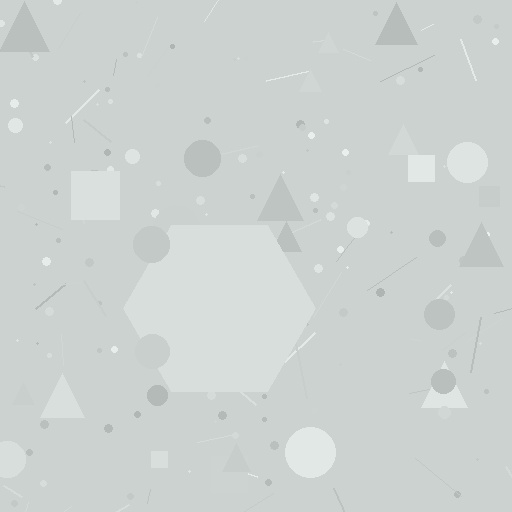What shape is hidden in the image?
A hexagon is hidden in the image.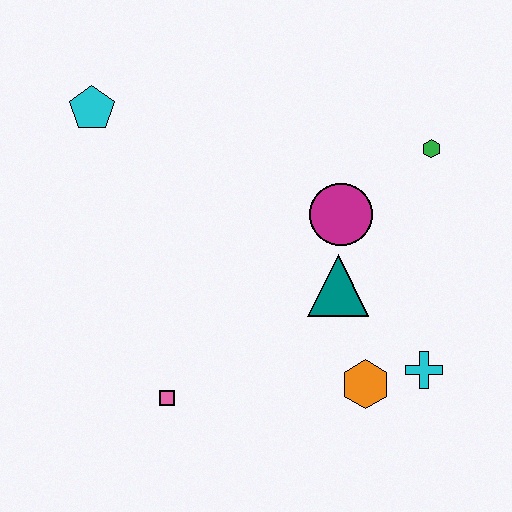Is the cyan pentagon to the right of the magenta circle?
No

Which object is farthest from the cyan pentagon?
The cyan cross is farthest from the cyan pentagon.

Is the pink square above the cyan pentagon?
No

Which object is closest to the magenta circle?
The teal triangle is closest to the magenta circle.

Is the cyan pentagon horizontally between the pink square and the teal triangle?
No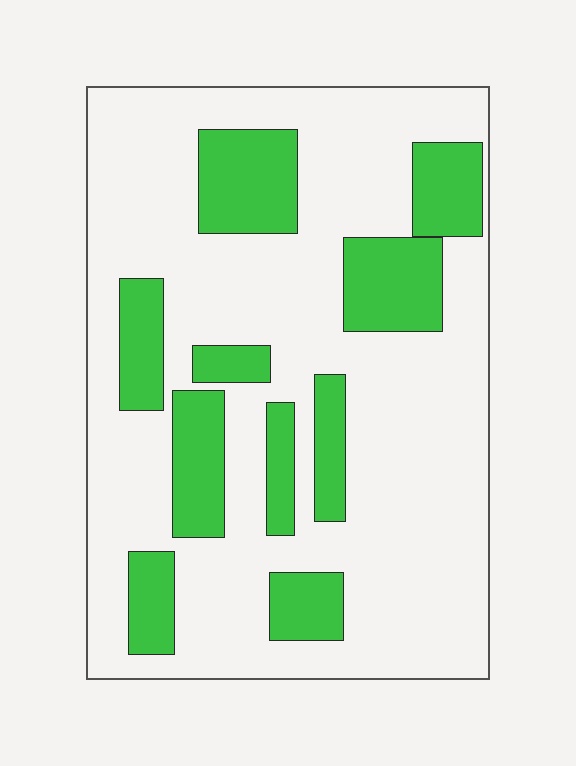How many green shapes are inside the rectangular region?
10.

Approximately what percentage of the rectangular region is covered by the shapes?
Approximately 25%.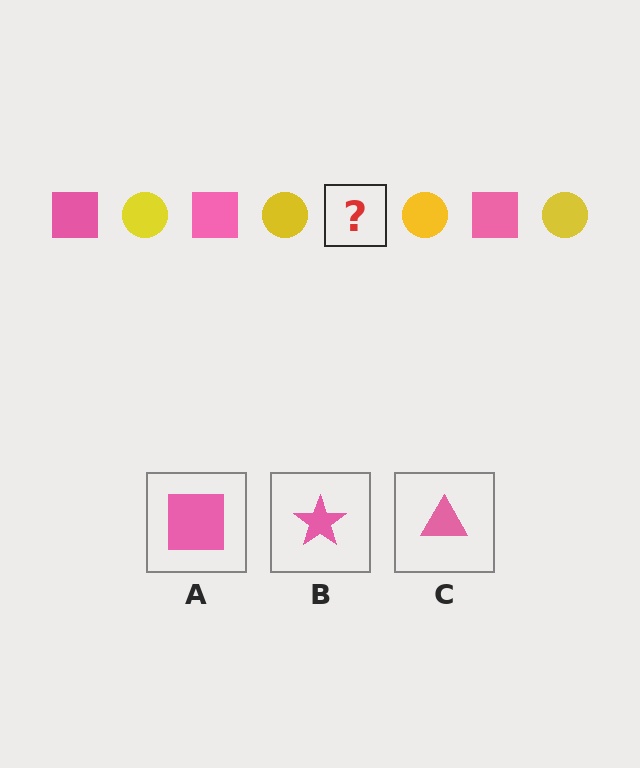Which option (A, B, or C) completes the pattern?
A.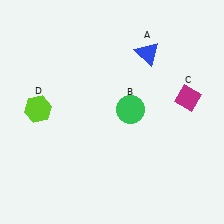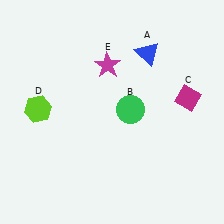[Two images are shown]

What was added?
A magenta star (E) was added in Image 2.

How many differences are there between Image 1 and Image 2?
There is 1 difference between the two images.